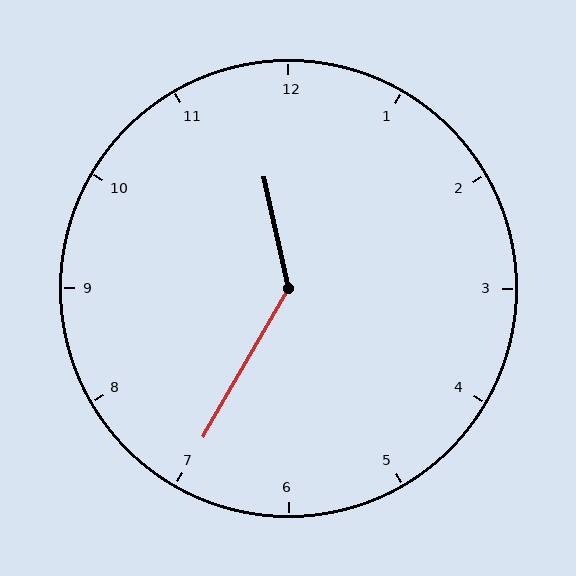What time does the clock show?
11:35.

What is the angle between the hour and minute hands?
Approximately 138 degrees.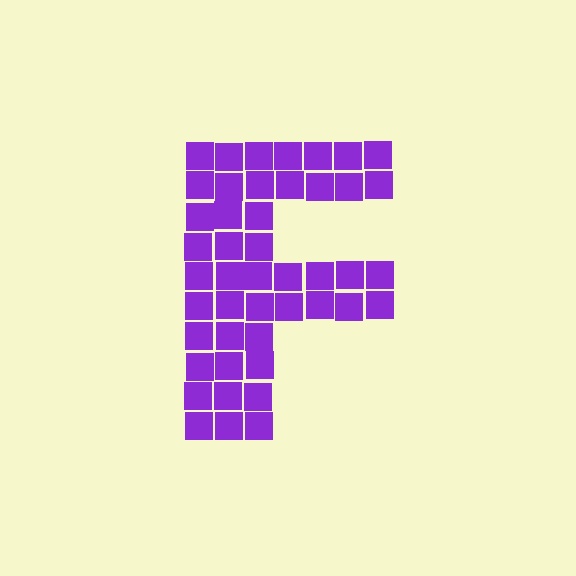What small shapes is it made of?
It is made of small squares.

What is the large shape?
The large shape is the letter F.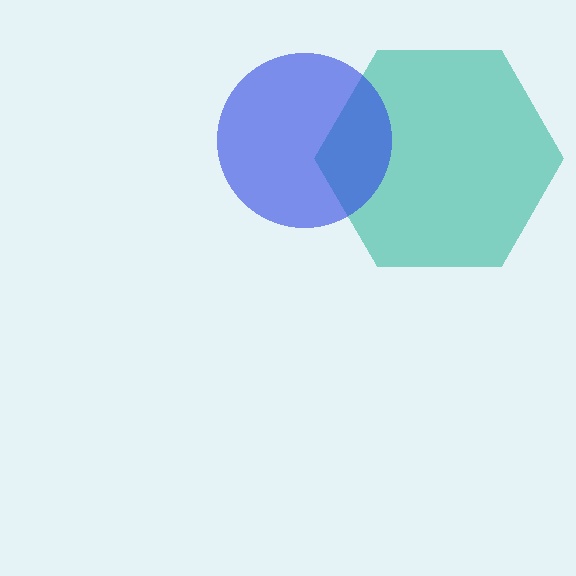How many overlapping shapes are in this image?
There are 2 overlapping shapes in the image.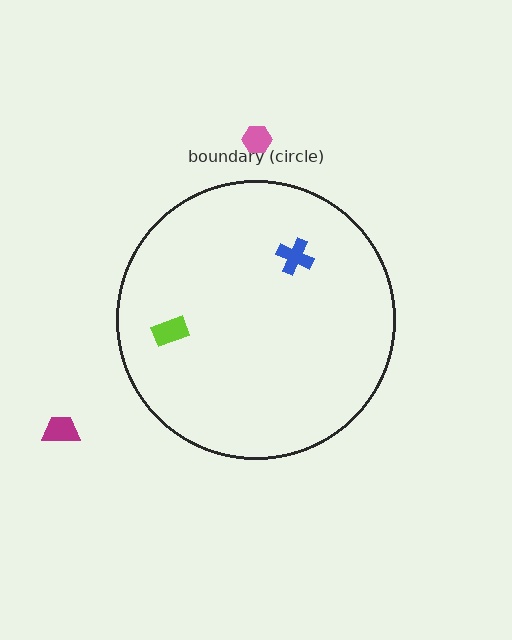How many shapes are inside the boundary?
2 inside, 2 outside.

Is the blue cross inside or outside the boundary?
Inside.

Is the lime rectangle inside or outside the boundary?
Inside.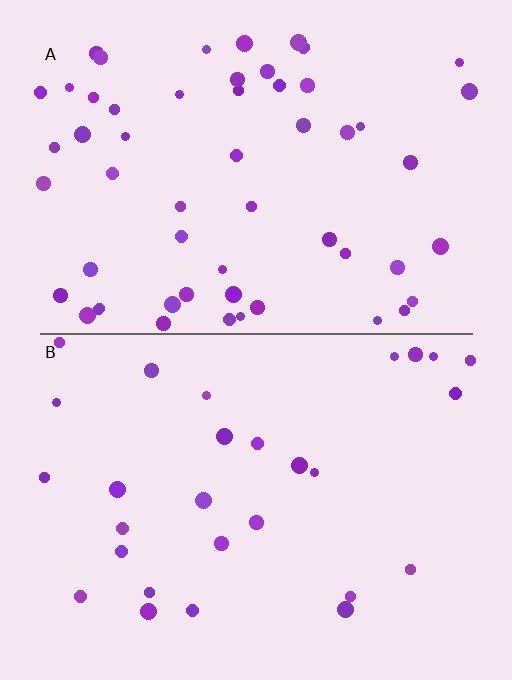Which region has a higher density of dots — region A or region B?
A (the top).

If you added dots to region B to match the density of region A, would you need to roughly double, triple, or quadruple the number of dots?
Approximately double.